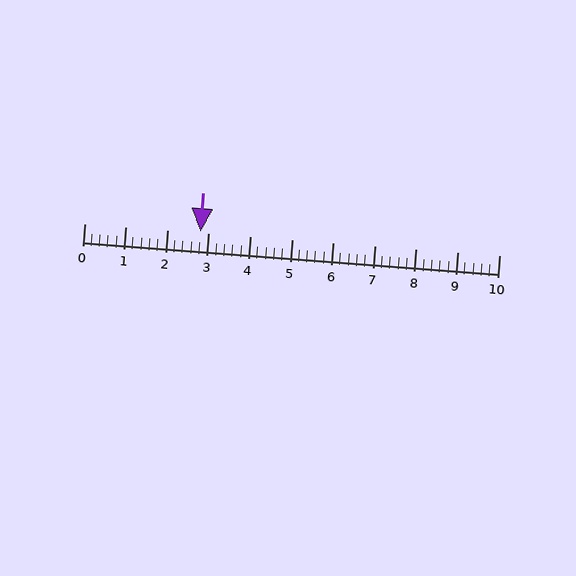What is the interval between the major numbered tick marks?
The major tick marks are spaced 1 units apart.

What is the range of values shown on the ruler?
The ruler shows values from 0 to 10.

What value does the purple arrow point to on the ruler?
The purple arrow points to approximately 2.8.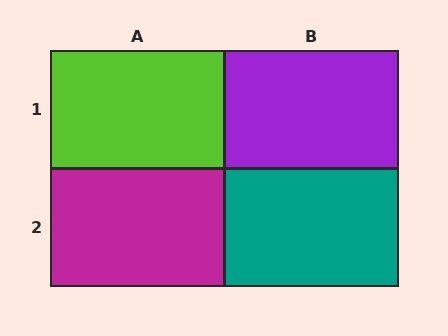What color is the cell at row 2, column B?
Teal.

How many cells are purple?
1 cell is purple.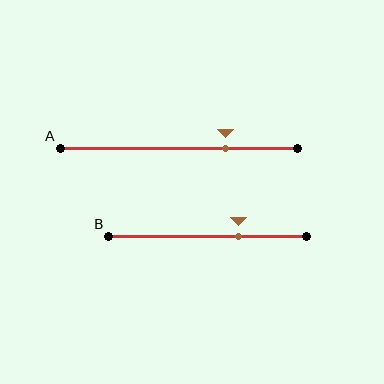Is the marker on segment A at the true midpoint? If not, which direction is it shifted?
No, the marker on segment A is shifted to the right by about 20% of the segment length.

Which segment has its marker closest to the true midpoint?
Segment B has its marker closest to the true midpoint.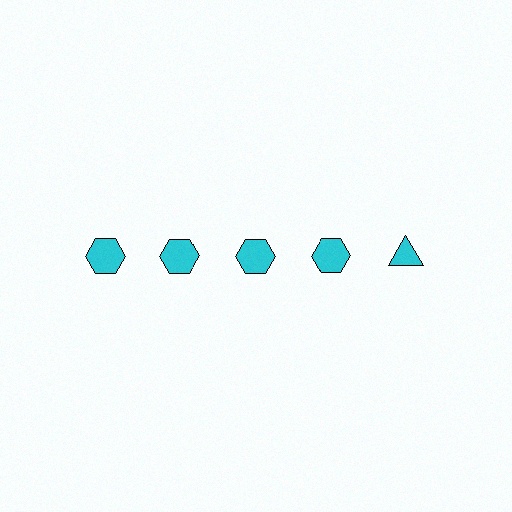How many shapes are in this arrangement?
There are 5 shapes arranged in a grid pattern.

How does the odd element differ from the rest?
It has a different shape: triangle instead of hexagon.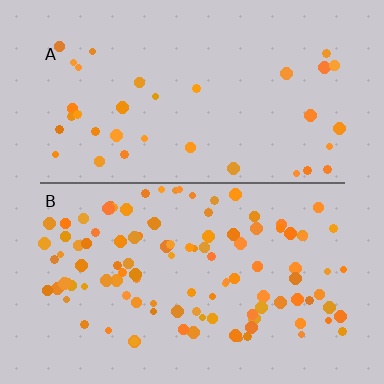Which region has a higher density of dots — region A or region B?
B (the bottom).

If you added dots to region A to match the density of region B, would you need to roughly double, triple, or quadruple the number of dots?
Approximately triple.